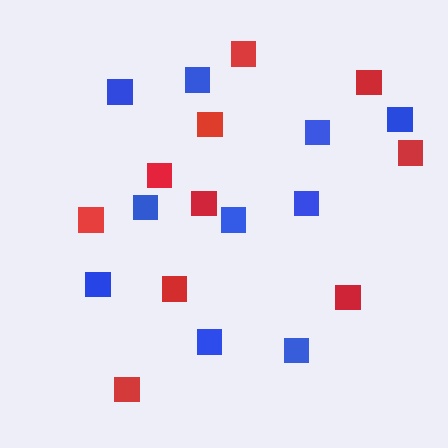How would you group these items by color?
There are 2 groups: one group of red squares (10) and one group of blue squares (10).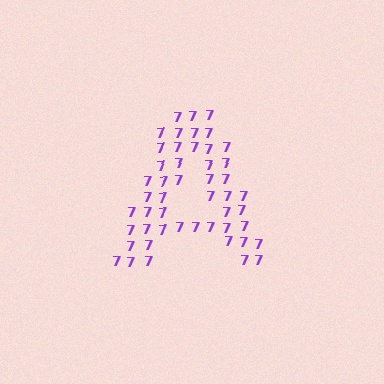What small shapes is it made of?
It is made of small digit 7's.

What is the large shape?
The large shape is the letter A.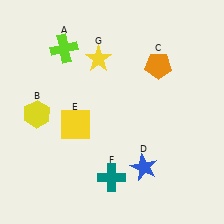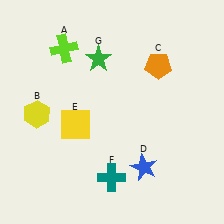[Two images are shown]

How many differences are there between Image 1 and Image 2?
There is 1 difference between the two images.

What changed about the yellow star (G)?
In Image 1, G is yellow. In Image 2, it changed to green.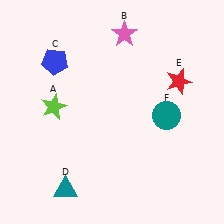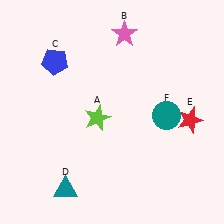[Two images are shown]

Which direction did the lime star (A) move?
The lime star (A) moved right.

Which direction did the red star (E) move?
The red star (E) moved down.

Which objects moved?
The objects that moved are: the lime star (A), the red star (E).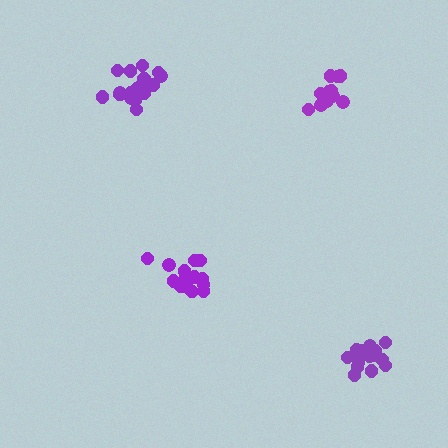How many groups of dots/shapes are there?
There are 4 groups.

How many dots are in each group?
Group 1: 15 dots, Group 2: 19 dots, Group 3: 15 dots, Group 4: 19 dots (68 total).